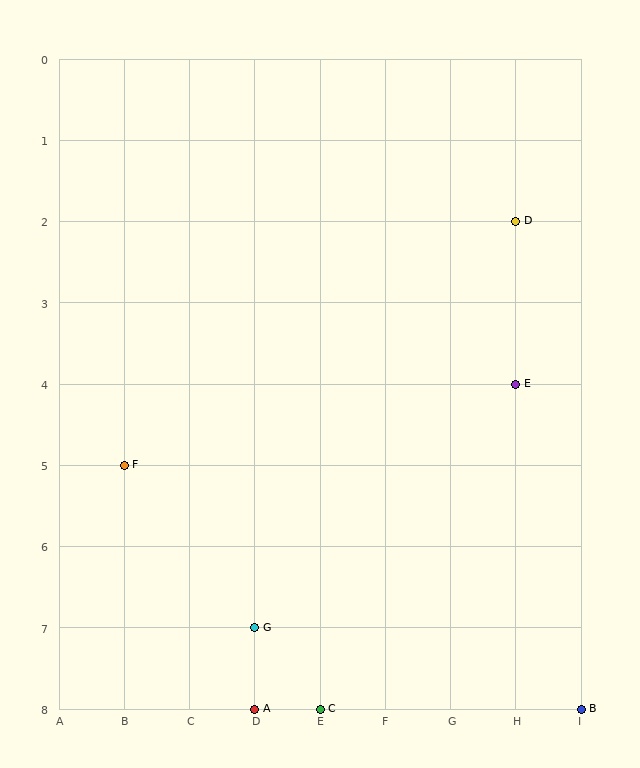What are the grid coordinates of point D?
Point D is at grid coordinates (H, 2).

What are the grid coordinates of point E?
Point E is at grid coordinates (H, 4).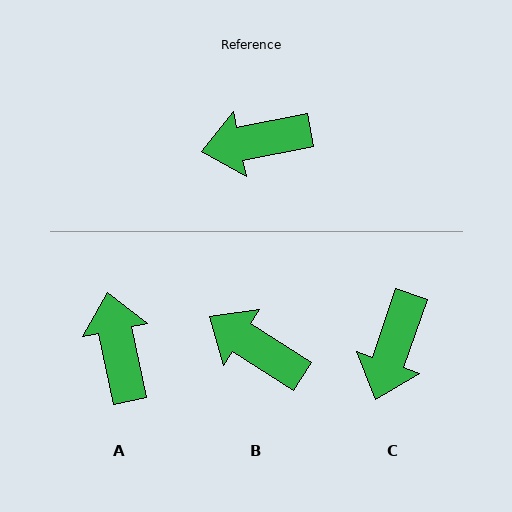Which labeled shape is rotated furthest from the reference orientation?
A, about 90 degrees away.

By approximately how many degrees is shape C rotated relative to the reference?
Approximately 60 degrees counter-clockwise.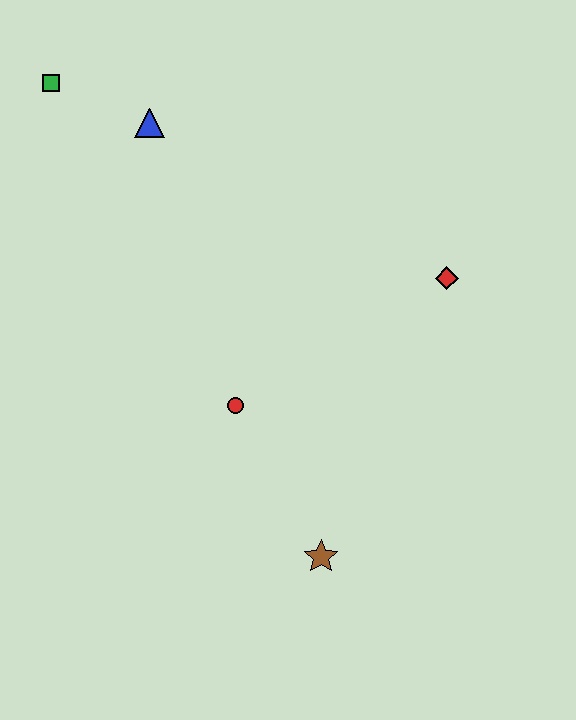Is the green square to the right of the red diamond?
No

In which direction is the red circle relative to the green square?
The red circle is below the green square.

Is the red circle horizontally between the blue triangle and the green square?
No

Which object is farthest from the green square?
The brown star is farthest from the green square.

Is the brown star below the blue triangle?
Yes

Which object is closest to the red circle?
The brown star is closest to the red circle.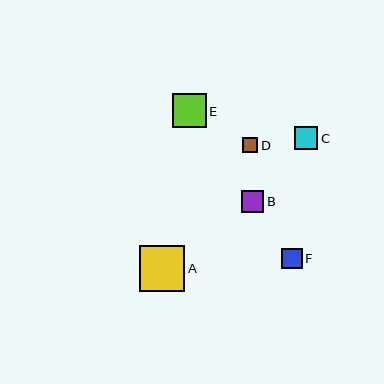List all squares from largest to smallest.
From largest to smallest: A, E, C, B, F, D.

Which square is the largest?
Square A is the largest with a size of approximately 46 pixels.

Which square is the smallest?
Square D is the smallest with a size of approximately 15 pixels.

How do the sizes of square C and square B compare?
Square C and square B are approximately the same size.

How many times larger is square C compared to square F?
Square C is approximately 1.1 times the size of square F.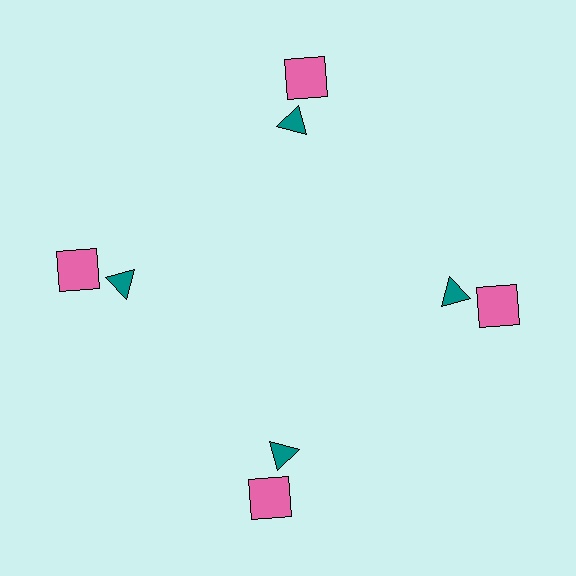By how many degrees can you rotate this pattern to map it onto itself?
The pattern maps onto itself every 90 degrees of rotation.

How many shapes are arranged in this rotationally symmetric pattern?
There are 8 shapes, arranged in 4 groups of 2.